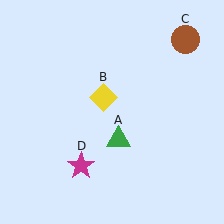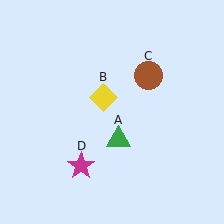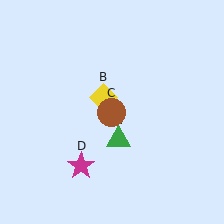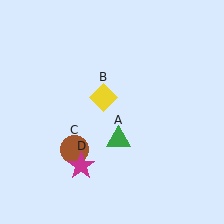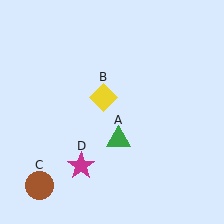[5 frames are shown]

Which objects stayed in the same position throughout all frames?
Green triangle (object A) and yellow diamond (object B) and magenta star (object D) remained stationary.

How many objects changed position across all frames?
1 object changed position: brown circle (object C).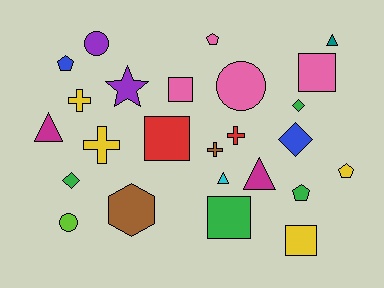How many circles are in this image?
There are 3 circles.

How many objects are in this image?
There are 25 objects.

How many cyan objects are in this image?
There is 1 cyan object.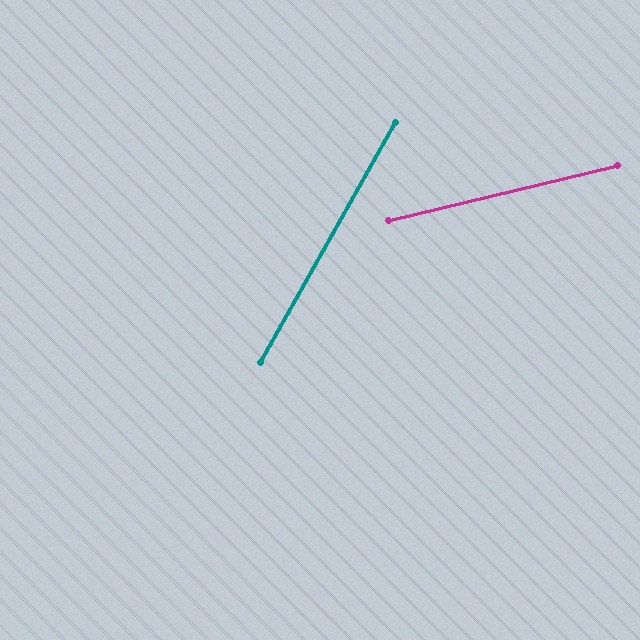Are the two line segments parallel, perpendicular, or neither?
Neither parallel nor perpendicular — they differ by about 47°.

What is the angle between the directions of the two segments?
Approximately 47 degrees.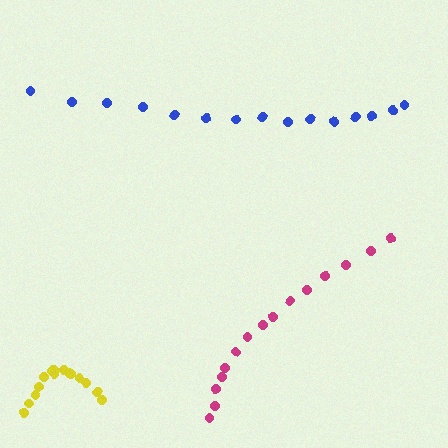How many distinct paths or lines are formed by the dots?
There are 3 distinct paths.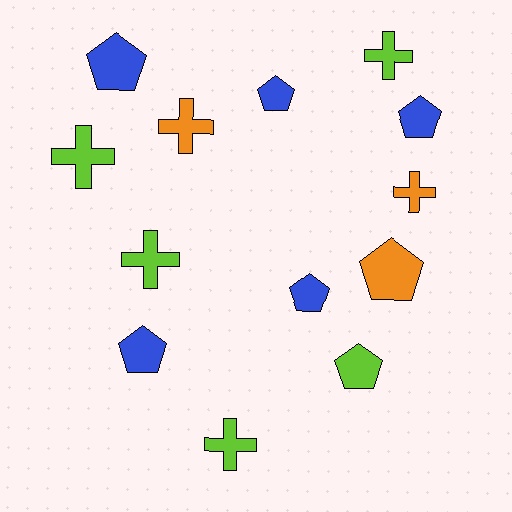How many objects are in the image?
There are 13 objects.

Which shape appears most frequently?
Pentagon, with 7 objects.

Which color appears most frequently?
Blue, with 5 objects.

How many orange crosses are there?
There are 2 orange crosses.